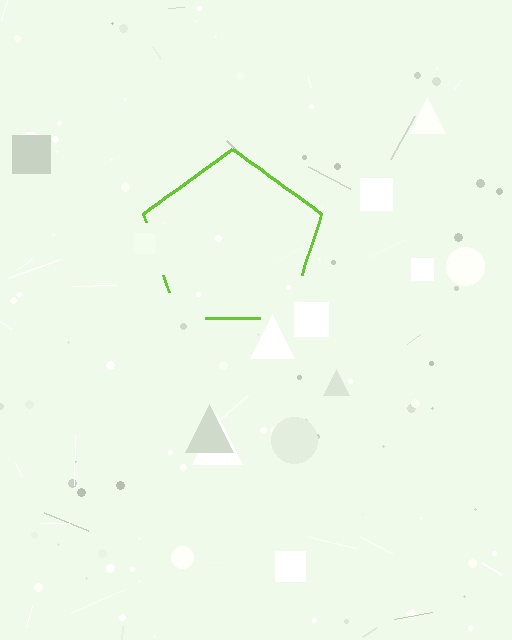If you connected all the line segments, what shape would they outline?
They would outline a pentagon.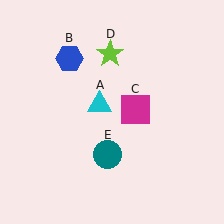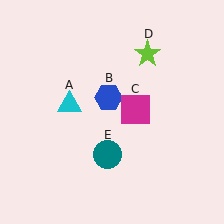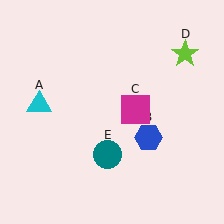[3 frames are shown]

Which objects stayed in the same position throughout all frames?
Magenta square (object C) and teal circle (object E) remained stationary.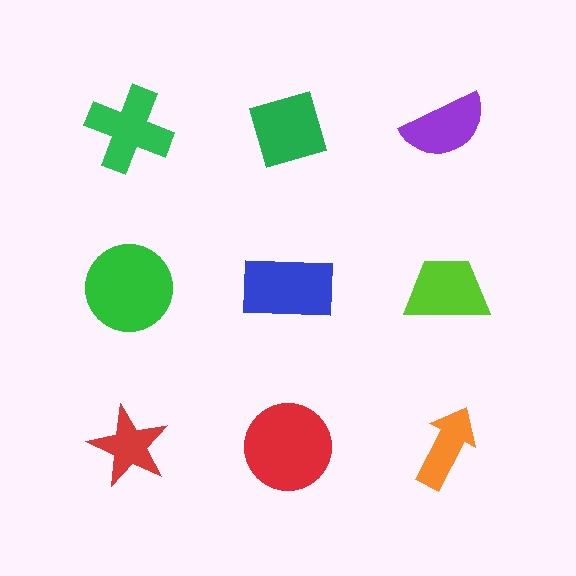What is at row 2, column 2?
A blue rectangle.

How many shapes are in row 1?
3 shapes.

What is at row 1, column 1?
A green cross.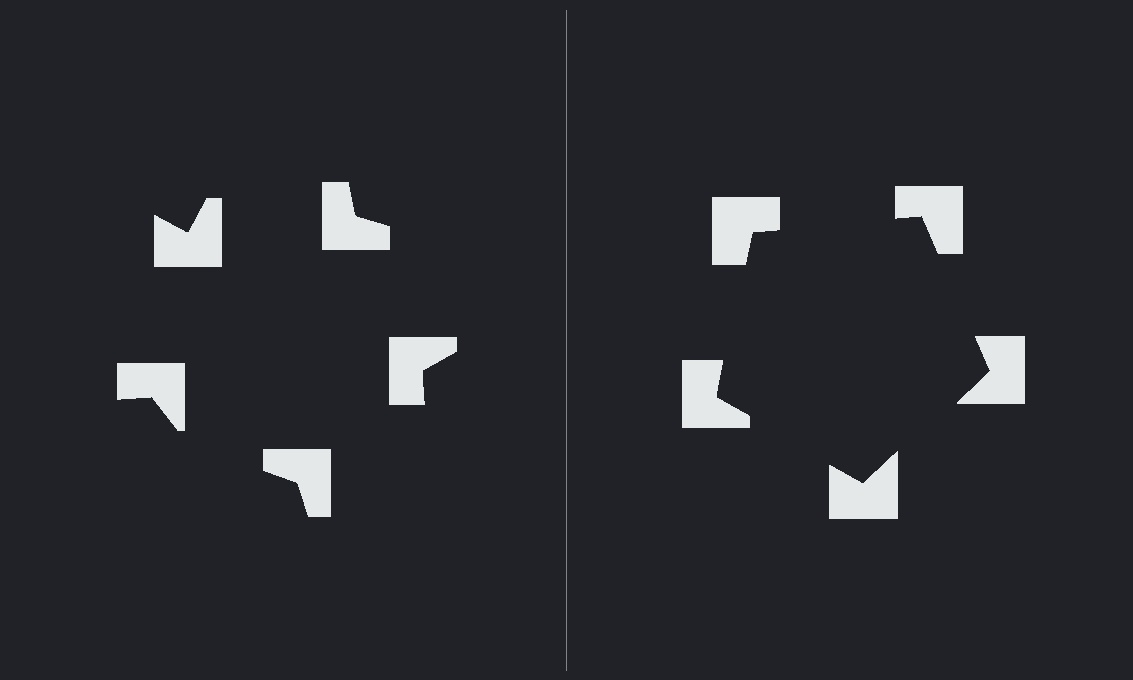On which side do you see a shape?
An illusory pentagon appears on the right side. On the left side the wedge cuts are rotated, so no coherent shape forms.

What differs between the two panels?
The notched squares are positioned identically on both sides; only the wedge orientations differ. On the right they align to a pentagon; on the left they are misaligned.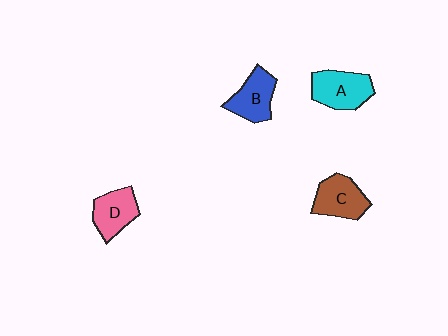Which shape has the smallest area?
Shape D (pink).